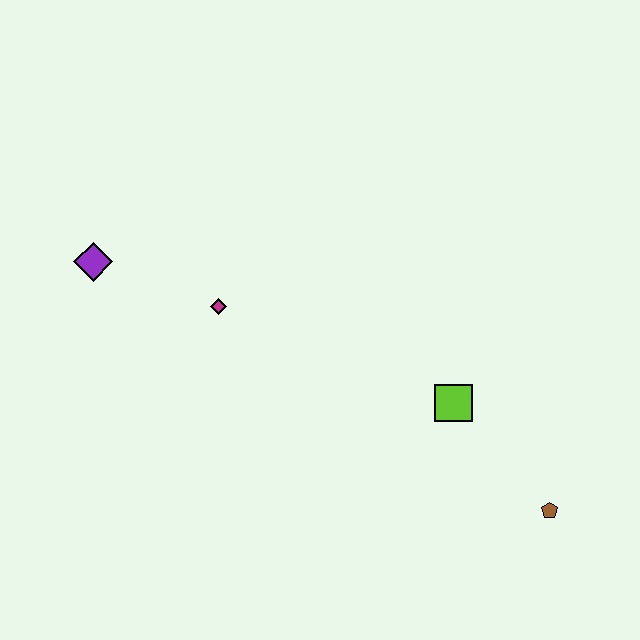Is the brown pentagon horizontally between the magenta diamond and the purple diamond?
No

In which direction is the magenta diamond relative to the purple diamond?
The magenta diamond is to the right of the purple diamond.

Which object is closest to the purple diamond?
The magenta diamond is closest to the purple diamond.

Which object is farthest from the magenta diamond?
The brown pentagon is farthest from the magenta diamond.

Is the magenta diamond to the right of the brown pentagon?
No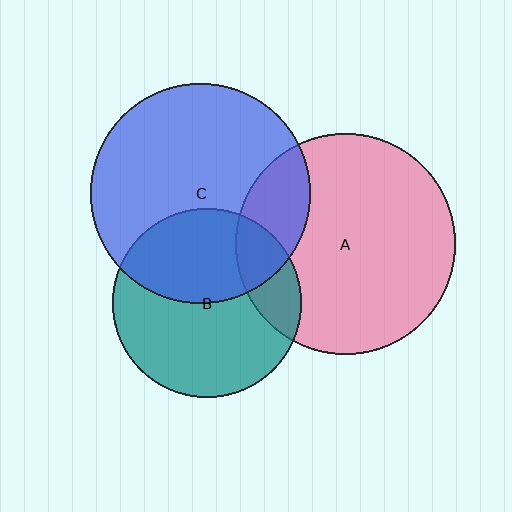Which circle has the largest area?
Circle A (pink).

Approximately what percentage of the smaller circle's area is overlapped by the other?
Approximately 40%.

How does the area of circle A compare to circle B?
Approximately 1.4 times.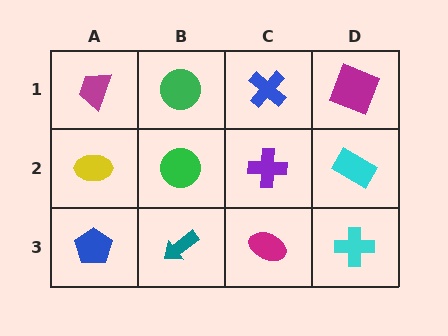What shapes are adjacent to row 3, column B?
A green circle (row 2, column B), a blue pentagon (row 3, column A), a magenta ellipse (row 3, column C).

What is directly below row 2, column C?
A magenta ellipse.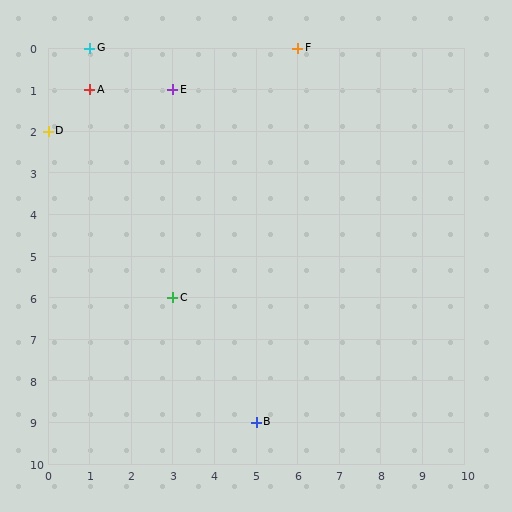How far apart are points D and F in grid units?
Points D and F are 6 columns and 2 rows apart (about 6.3 grid units diagonally).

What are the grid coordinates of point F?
Point F is at grid coordinates (6, 0).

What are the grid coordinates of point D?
Point D is at grid coordinates (0, 2).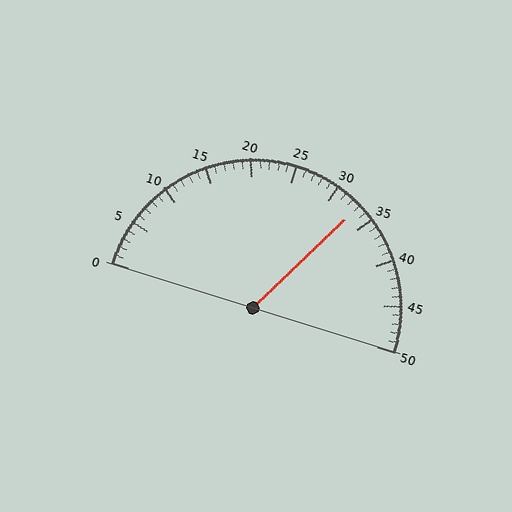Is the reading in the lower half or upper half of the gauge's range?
The reading is in the upper half of the range (0 to 50).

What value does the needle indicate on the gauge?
The needle indicates approximately 33.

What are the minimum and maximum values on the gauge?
The gauge ranges from 0 to 50.